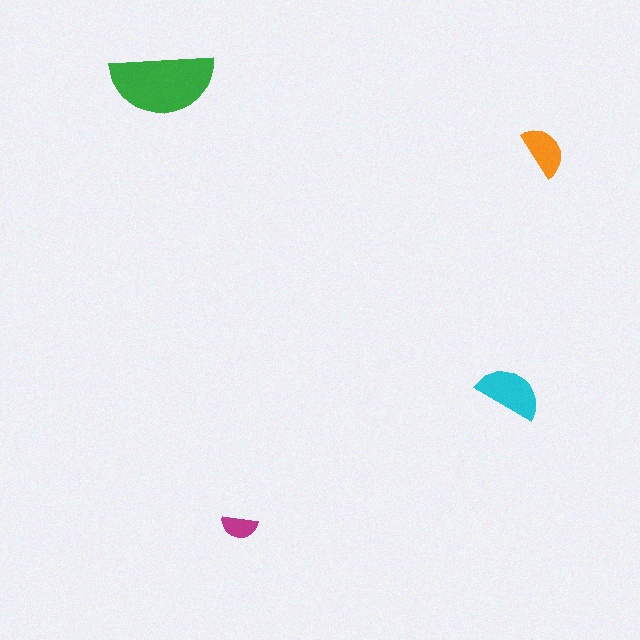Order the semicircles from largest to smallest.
the green one, the cyan one, the orange one, the magenta one.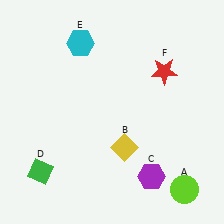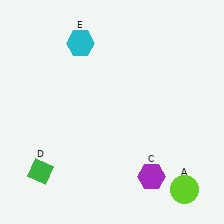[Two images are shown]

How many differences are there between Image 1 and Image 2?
There are 2 differences between the two images.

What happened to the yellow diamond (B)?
The yellow diamond (B) was removed in Image 2. It was in the bottom-right area of Image 1.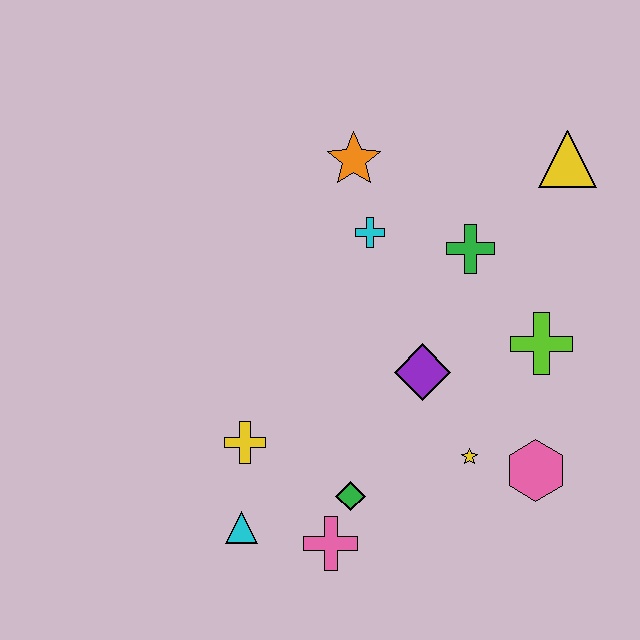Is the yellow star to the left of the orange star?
No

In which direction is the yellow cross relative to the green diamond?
The yellow cross is to the left of the green diamond.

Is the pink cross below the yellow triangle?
Yes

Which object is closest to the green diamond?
The pink cross is closest to the green diamond.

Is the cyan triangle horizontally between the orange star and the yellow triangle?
No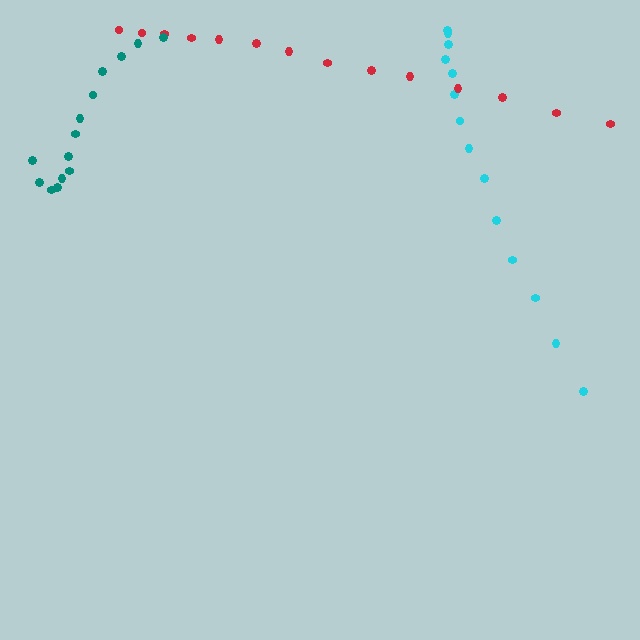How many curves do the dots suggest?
There are 3 distinct paths.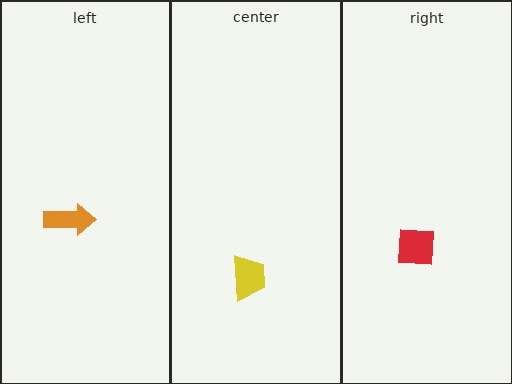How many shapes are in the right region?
1.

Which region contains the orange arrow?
The left region.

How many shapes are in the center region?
1.